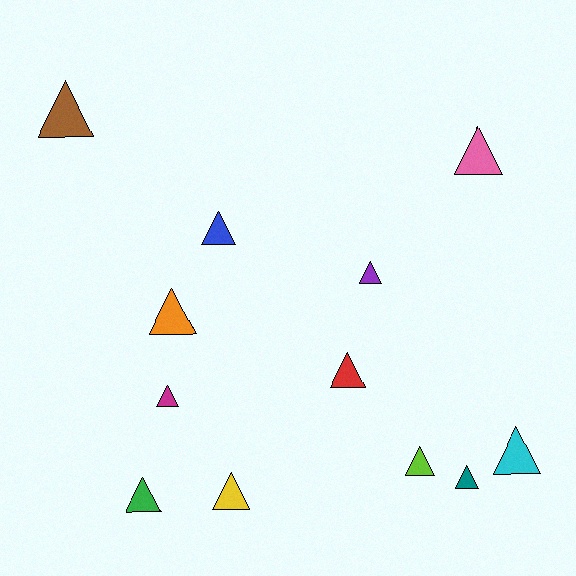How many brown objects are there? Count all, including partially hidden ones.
There is 1 brown object.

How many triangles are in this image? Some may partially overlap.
There are 12 triangles.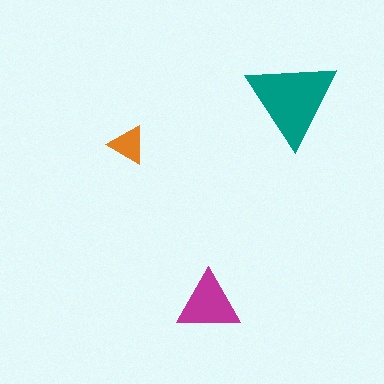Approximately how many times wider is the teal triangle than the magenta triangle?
About 1.5 times wider.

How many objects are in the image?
There are 3 objects in the image.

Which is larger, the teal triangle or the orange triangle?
The teal one.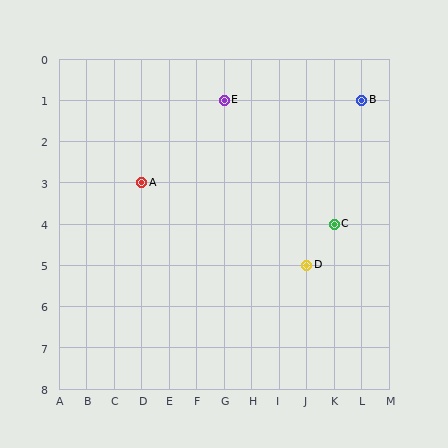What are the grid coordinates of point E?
Point E is at grid coordinates (G, 1).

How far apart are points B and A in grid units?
Points B and A are 8 columns and 2 rows apart (about 8.2 grid units diagonally).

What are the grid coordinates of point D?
Point D is at grid coordinates (J, 5).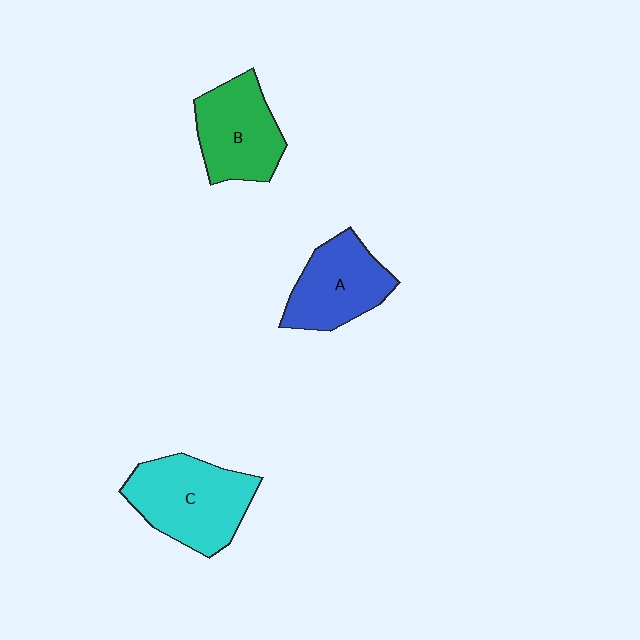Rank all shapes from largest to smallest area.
From largest to smallest: C (cyan), B (green), A (blue).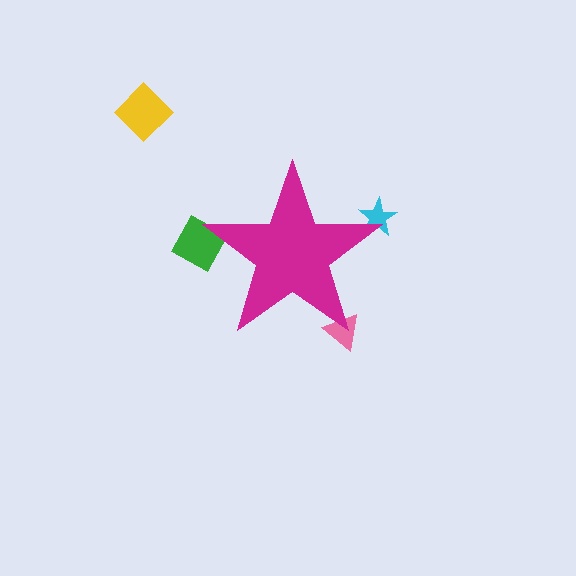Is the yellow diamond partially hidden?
No, the yellow diamond is fully visible.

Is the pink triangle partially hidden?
Yes, the pink triangle is partially hidden behind the magenta star.